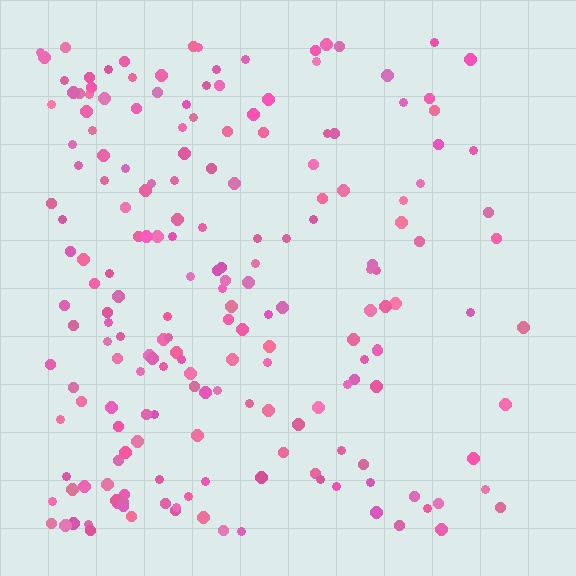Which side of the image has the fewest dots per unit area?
The right.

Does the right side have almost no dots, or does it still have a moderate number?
Still a moderate number, just noticeably fewer than the left.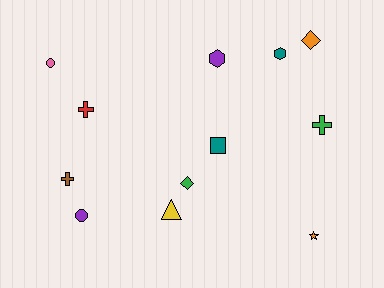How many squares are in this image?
There is 1 square.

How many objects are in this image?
There are 12 objects.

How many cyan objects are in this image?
There are no cyan objects.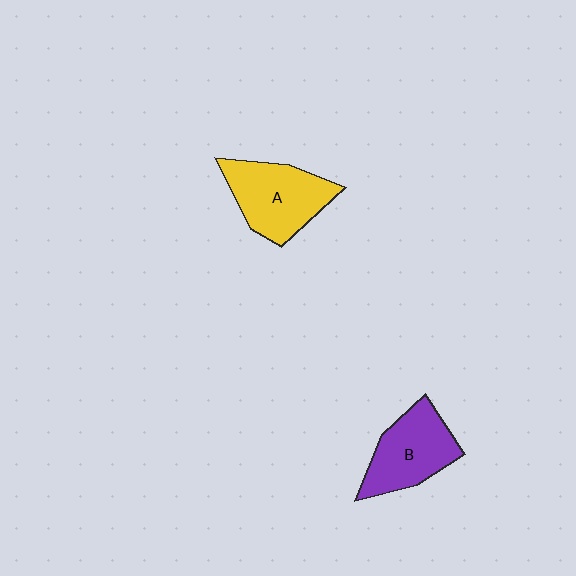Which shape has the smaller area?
Shape B (purple).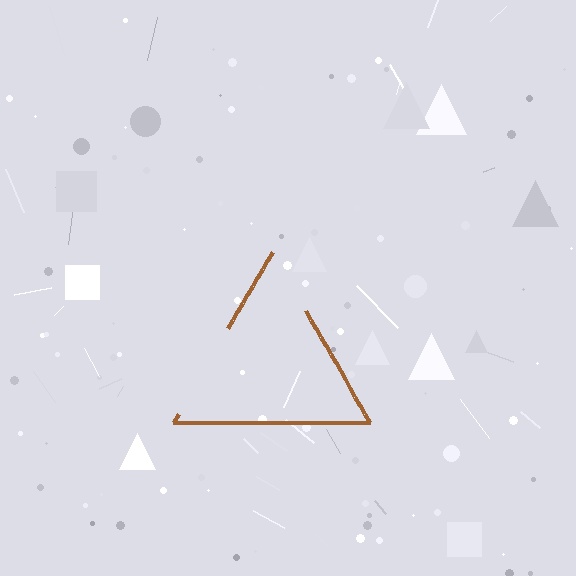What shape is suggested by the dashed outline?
The dashed outline suggests a triangle.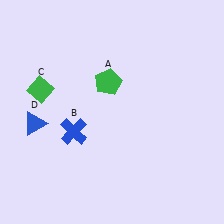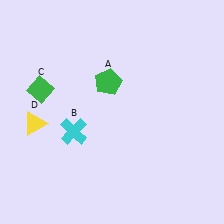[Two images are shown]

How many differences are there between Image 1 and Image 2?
There are 2 differences between the two images.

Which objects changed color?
B changed from blue to cyan. D changed from blue to yellow.